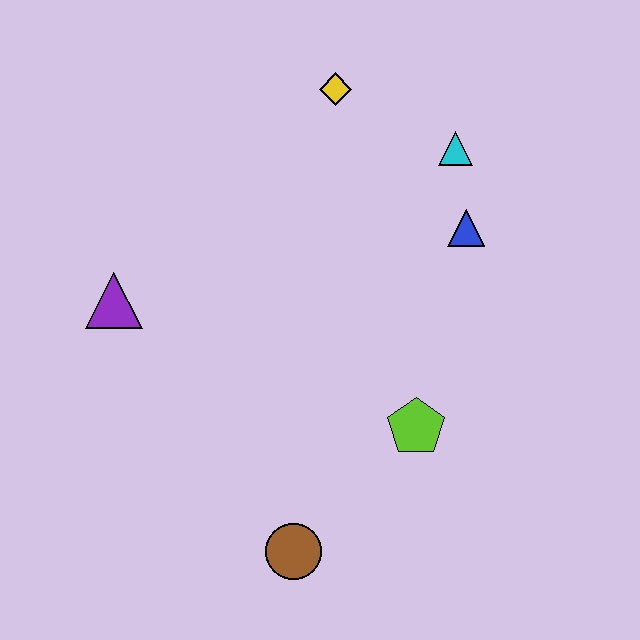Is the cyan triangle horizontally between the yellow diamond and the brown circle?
No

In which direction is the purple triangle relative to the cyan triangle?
The purple triangle is to the left of the cyan triangle.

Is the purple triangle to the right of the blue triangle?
No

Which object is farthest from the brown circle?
The yellow diamond is farthest from the brown circle.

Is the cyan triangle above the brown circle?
Yes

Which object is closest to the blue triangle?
The cyan triangle is closest to the blue triangle.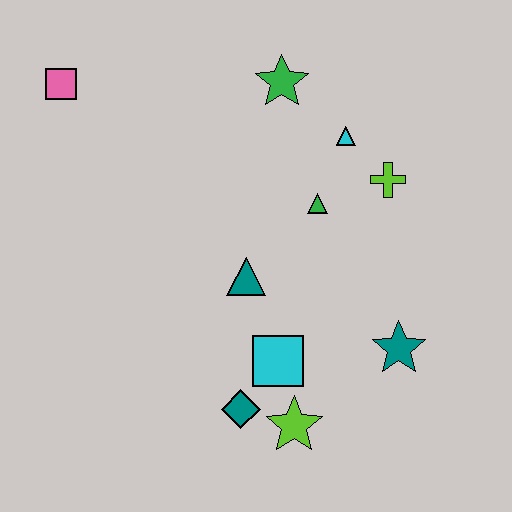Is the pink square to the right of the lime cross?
No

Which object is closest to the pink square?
The green star is closest to the pink square.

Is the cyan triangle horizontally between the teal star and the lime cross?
No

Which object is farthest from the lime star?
The pink square is farthest from the lime star.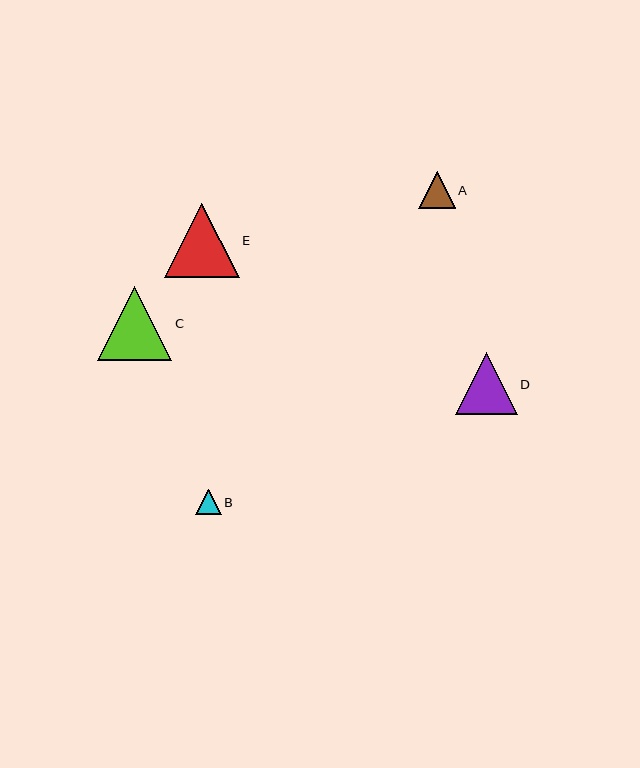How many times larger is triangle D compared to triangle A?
Triangle D is approximately 1.7 times the size of triangle A.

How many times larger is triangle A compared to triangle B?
Triangle A is approximately 1.4 times the size of triangle B.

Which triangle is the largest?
Triangle E is the largest with a size of approximately 74 pixels.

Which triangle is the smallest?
Triangle B is the smallest with a size of approximately 26 pixels.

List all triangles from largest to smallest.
From largest to smallest: E, C, D, A, B.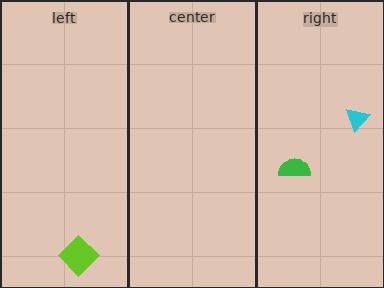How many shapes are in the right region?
2.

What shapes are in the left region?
The lime diamond.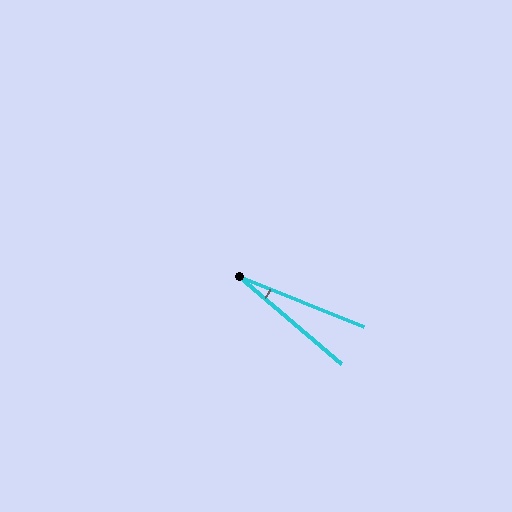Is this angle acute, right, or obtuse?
It is acute.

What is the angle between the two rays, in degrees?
Approximately 19 degrees.